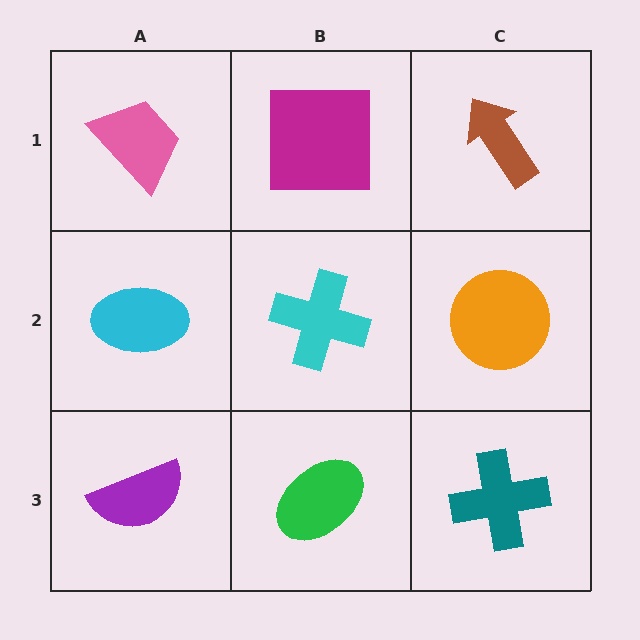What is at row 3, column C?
A teal cross.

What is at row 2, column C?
An orange circle.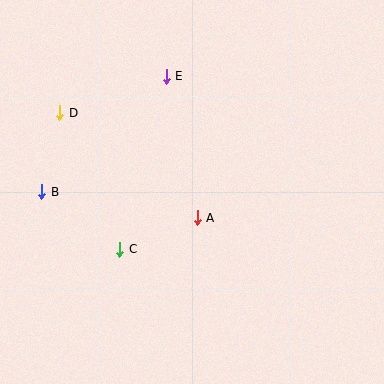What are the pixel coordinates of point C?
Point C is at (120, 249).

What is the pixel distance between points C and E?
The distance between C and E is 179 pixels.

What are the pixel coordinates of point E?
Point E is at (166, 76).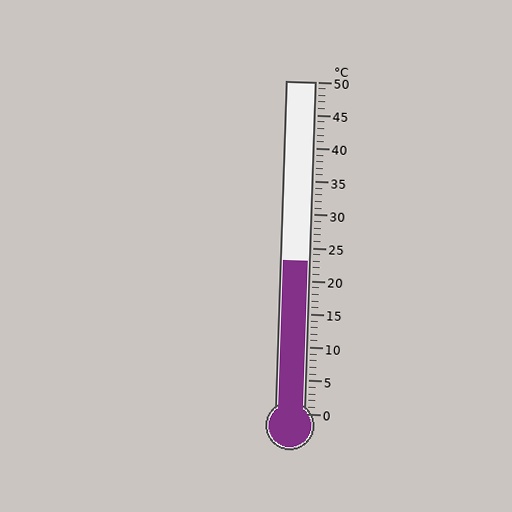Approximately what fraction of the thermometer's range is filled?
The thermometer is filled to approximately 45% of its range.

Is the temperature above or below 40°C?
The temperature is below 40°C.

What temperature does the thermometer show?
The thermometer shows approximately 23°C.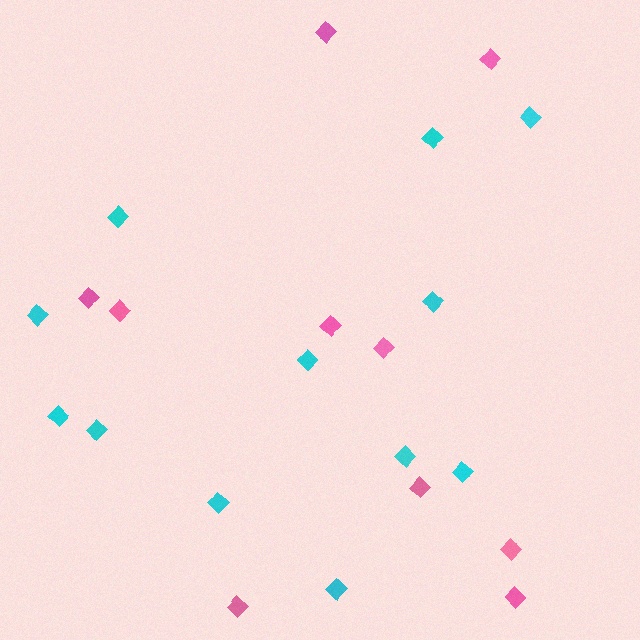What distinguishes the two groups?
There are 2 groups: one group of pink diamonds (10) and one group of cyan diamonds (12).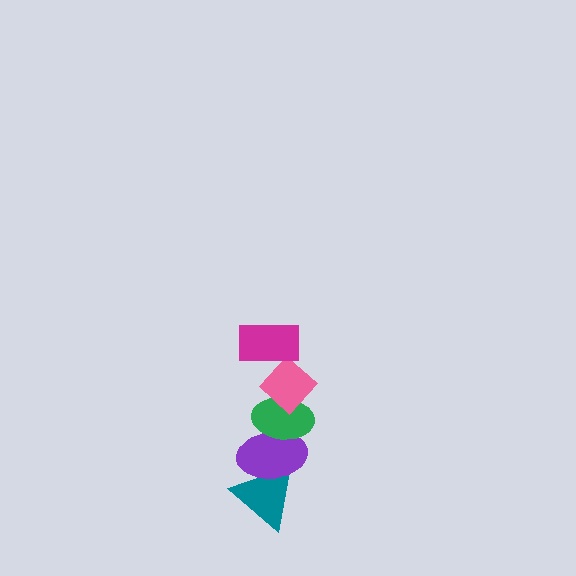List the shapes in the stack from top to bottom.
From top to bottom: the magenta rectangle, the pink diamond, the green ellipse, the purple ellipse, the teal triangle.